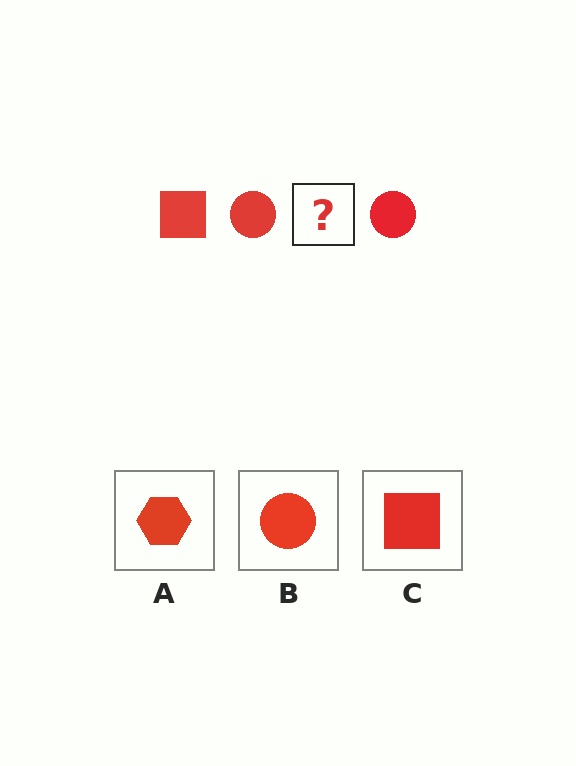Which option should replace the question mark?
Option C.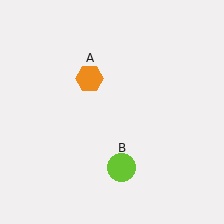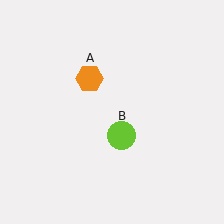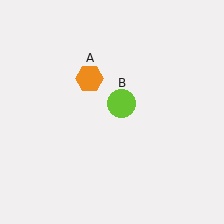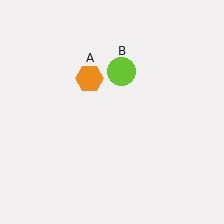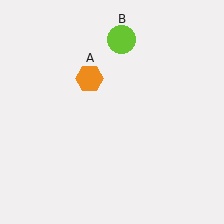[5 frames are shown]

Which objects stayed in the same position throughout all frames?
Orange hexagon (object A) remained stationary.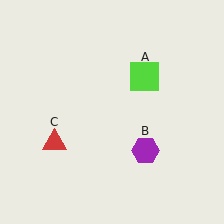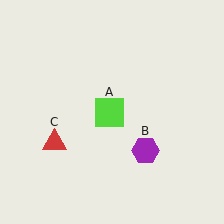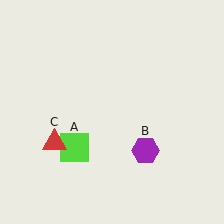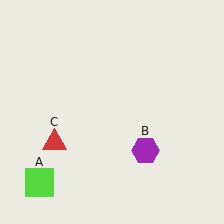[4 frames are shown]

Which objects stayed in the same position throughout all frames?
Purple hexagon (object B) and red triangle (object C) remained stationary.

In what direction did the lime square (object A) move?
The lime square (object A) moved down and to the left.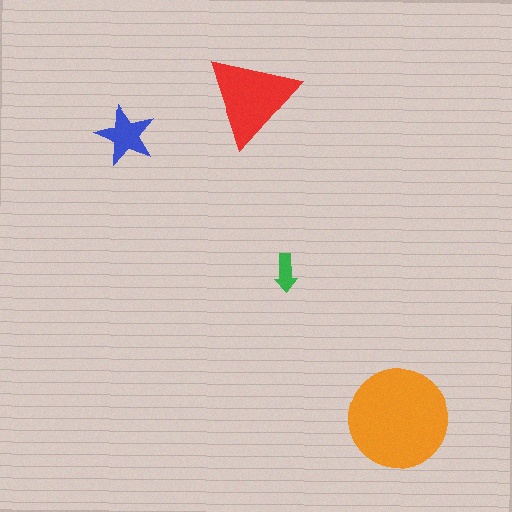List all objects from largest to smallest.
The orange circle, the red triangle, the blue star, the green arrow.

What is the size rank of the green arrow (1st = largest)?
4th.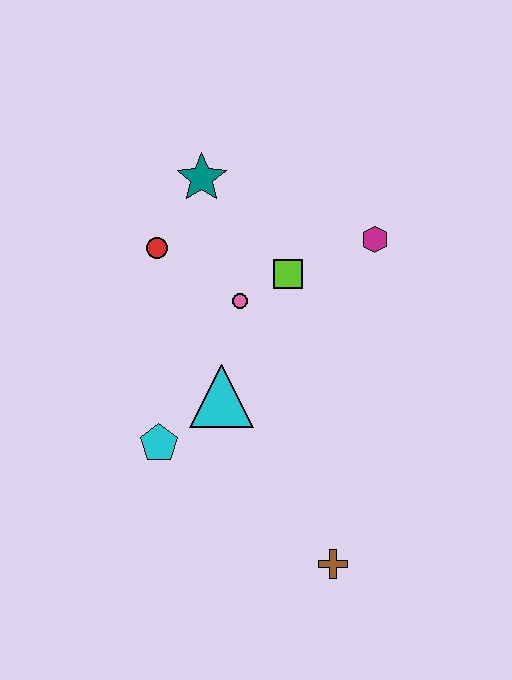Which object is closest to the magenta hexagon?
The lime square is closest to the magenta hexagon.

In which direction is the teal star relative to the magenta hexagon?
The teal star is to the left of the magenta hexagon.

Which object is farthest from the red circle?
The brown cross is farthest from the red circle.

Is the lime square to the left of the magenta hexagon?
Yes